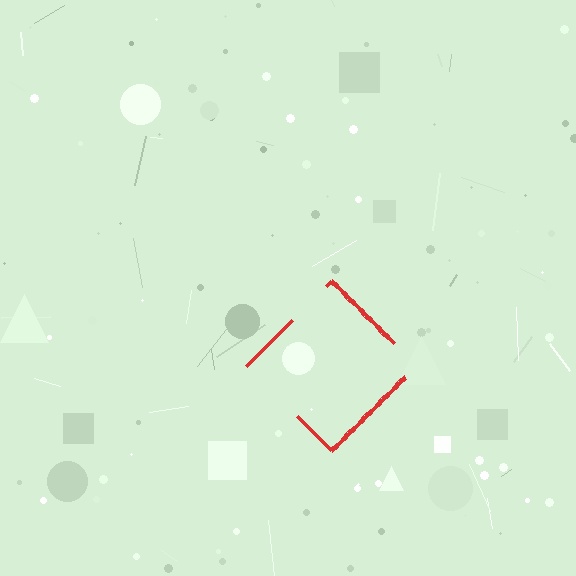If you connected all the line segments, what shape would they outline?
They would outline a diamond.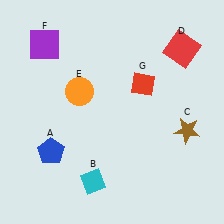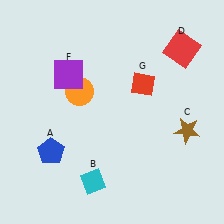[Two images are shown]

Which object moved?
The purple square (F) moved down.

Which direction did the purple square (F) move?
The purple square (F) moved down.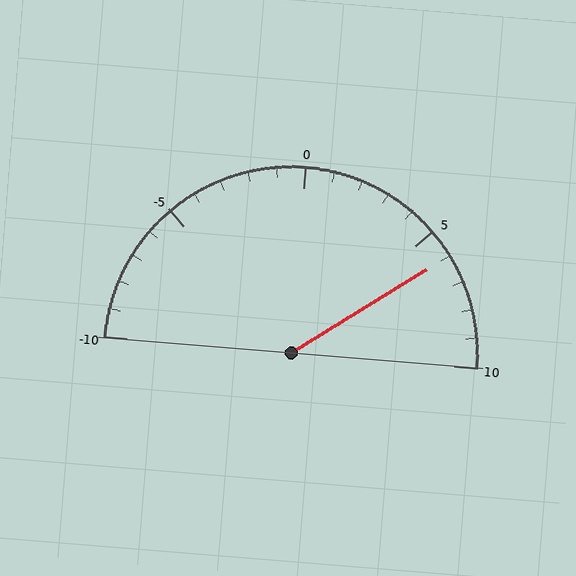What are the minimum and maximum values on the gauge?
The gauge ranges from -10 to 10.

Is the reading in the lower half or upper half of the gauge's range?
The reading is in the upper half of the range (-10 to 10).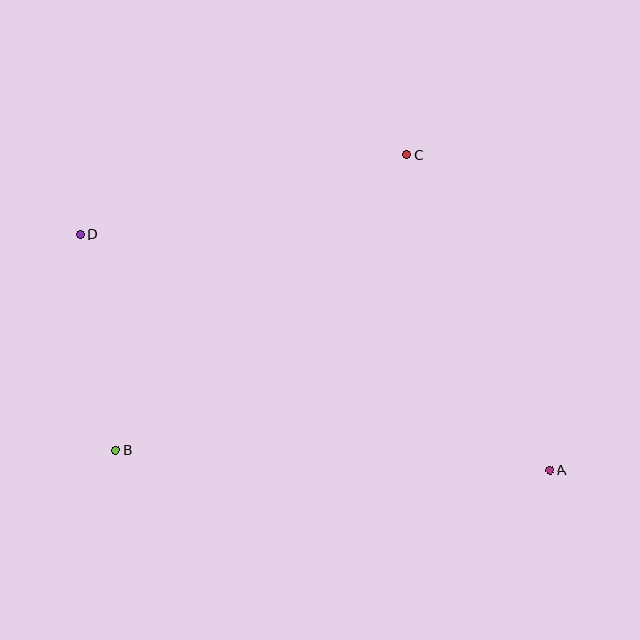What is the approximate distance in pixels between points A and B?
The distance between A and B is approximately 434 pixels.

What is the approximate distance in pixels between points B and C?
The distance between B and C is approximately 415 pixels.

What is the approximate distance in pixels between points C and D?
The distance between C and D is approximately 336 pixels.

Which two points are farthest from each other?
Points A and D are farthest from each other.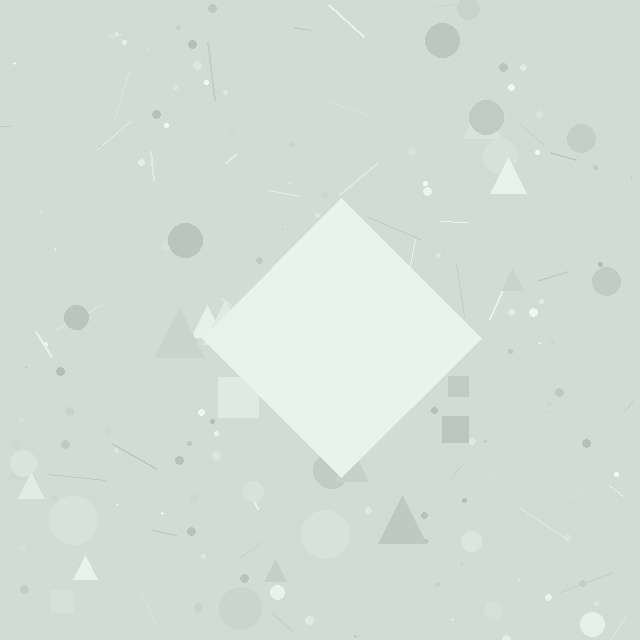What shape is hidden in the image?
A diamond is hidden in the image.